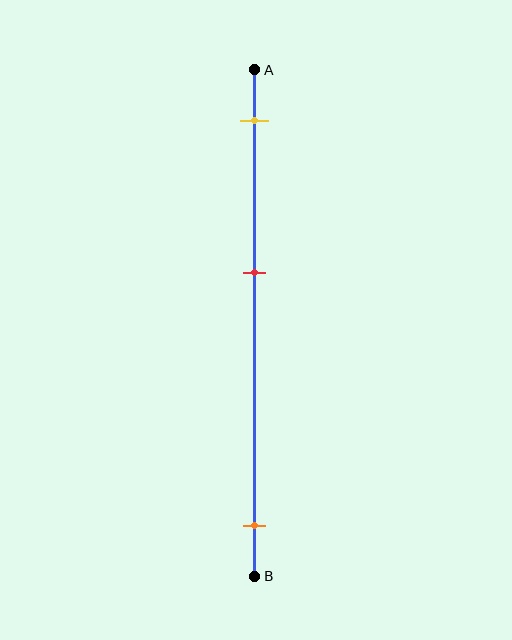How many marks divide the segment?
There are 3 marks dividing the segment.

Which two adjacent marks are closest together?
The yellow and red marks are the closest adjacent pair.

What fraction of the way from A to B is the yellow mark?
The yellow mark is approximately 10% (0.1) of the way from A to B.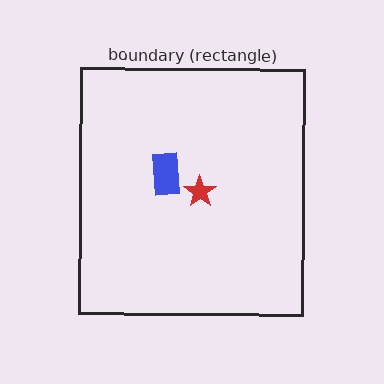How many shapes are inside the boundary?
2 inside, 0 outside.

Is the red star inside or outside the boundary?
Inside.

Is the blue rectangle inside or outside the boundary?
Inside.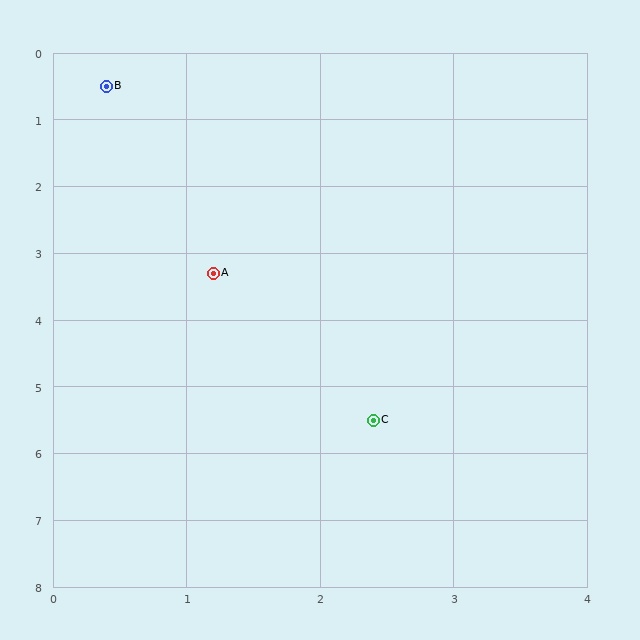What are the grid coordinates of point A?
Point A is at approximately (1.2, 3.3).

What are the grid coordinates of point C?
Point C is at approximately (2.4, 5.5).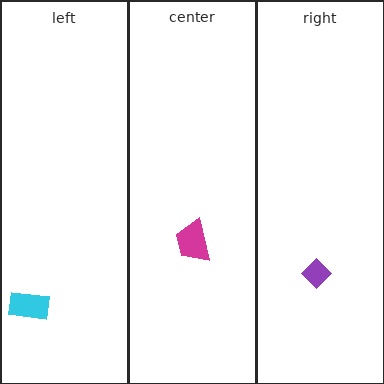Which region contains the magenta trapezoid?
The center region.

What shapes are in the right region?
The purple diamond.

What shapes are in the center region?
The magenta trapezoid.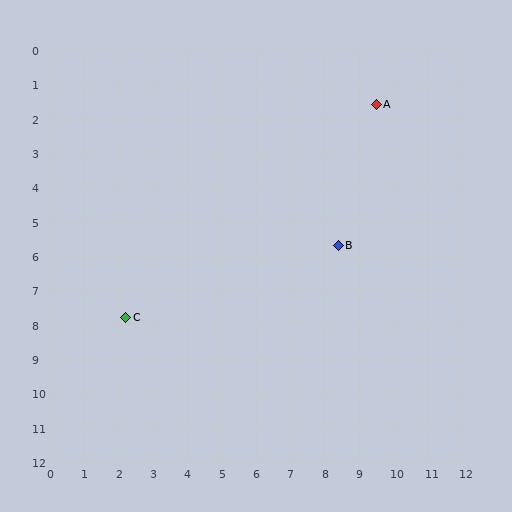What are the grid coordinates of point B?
Point B is at approximately (8.4, 5.7).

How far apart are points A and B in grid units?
Points A and B are about 4.2 grid units apart.